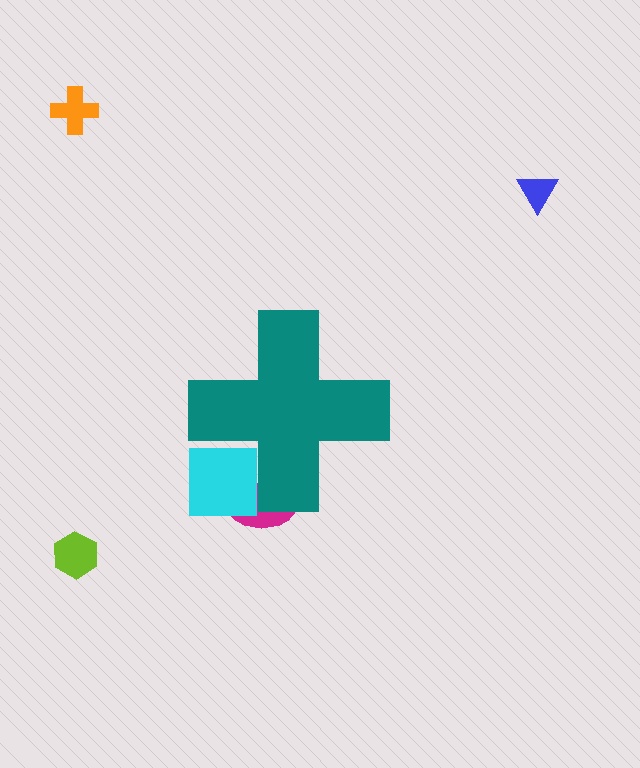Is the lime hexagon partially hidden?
No, the lime hexagon is fully visible.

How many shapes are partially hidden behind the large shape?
2 shapes are partially hidden.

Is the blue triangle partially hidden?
No, the blue triangle is fully visible.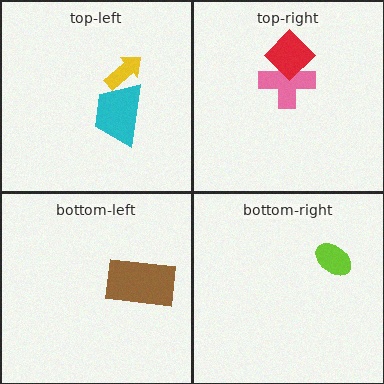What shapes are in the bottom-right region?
The lime ellipse.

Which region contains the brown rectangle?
The bottom-left region.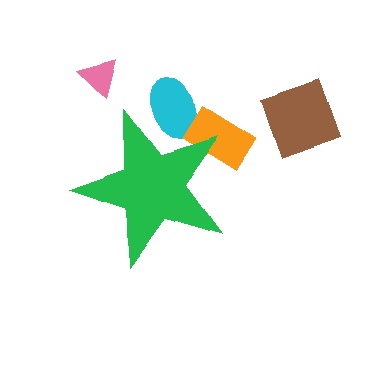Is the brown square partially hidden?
No, the brown square is fully visible.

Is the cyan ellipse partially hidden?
Yes, the cyan ellipse is partially hidden behind the green star.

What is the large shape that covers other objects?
A green star.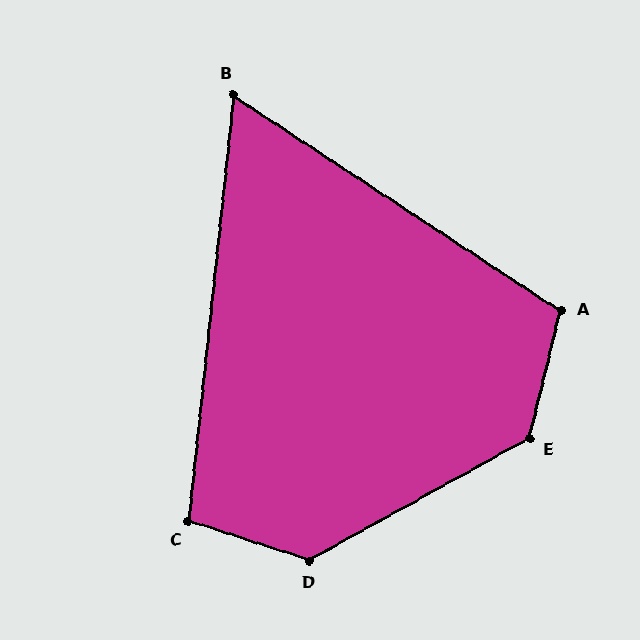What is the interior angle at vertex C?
Approximately 102 degrees (obtuse).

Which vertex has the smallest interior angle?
B, at approximately 63 degrees.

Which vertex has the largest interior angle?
D, at approximately 133 degrees.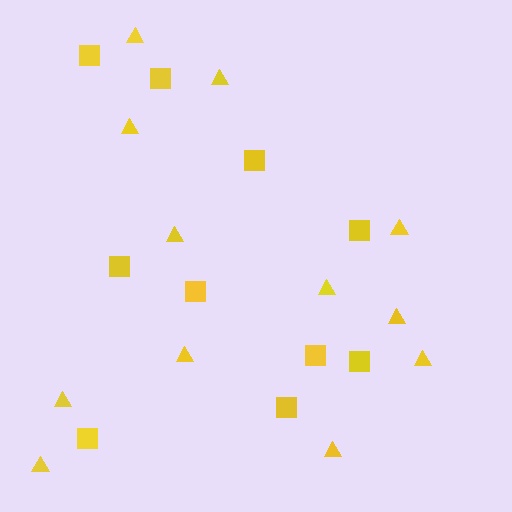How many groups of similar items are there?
There are 2 groups: one group of squares (10) and one group of triangles (12).